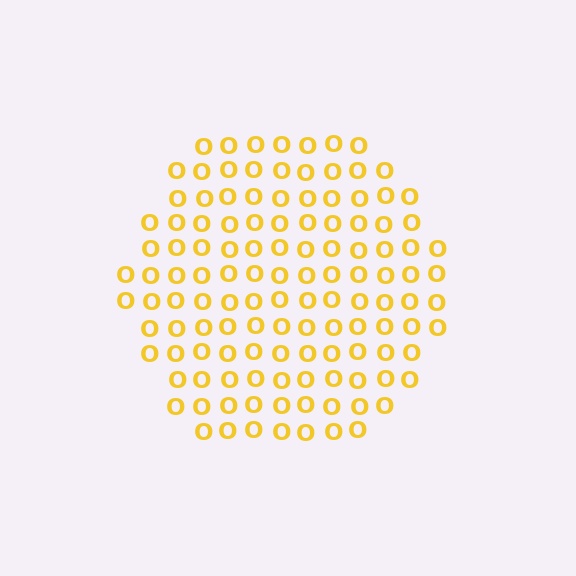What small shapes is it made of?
It is made of small letter O's.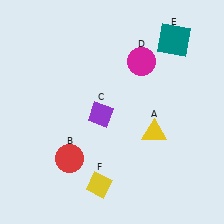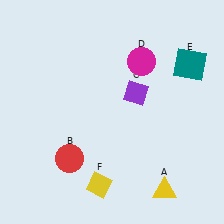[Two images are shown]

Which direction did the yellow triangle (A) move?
The yellow triangle (A) moved down.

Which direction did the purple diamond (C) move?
The purple diamond (C) moved right.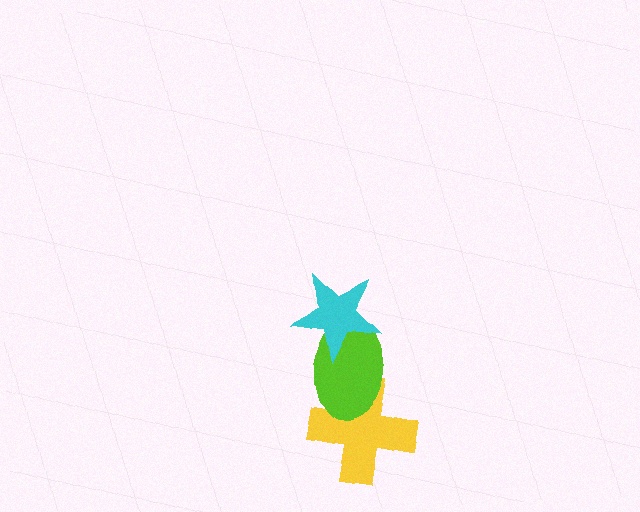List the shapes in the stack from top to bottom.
From top to bottom: the cyan star, the lime ellipse, the yellow cross.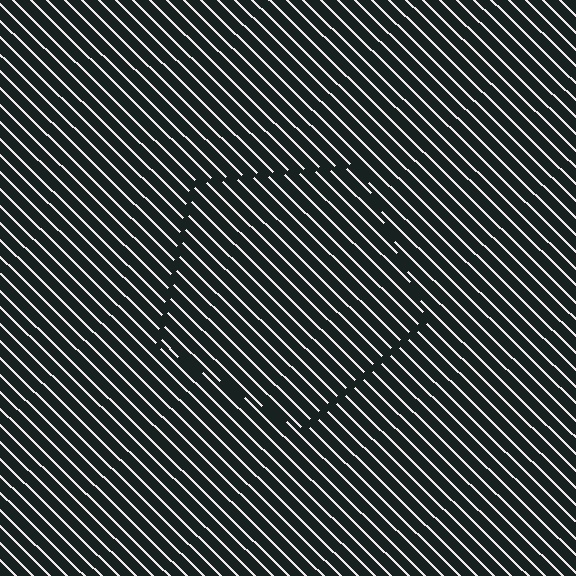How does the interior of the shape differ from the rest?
The interior of the shape contains the same grating, shifted by half a period — the contour is defined by the phase discontinuity where line-ends from the inner and outer gratings abut.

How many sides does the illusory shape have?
5 sides — the line-ends trace a pentagon.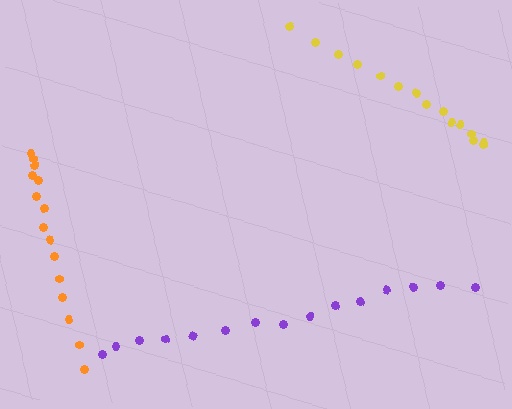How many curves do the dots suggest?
There are 3 distinct paths.